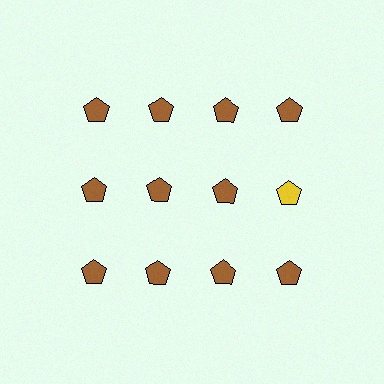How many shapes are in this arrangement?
There are 12 shapes arranged in a grid pattern.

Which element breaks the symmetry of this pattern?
The yellow pentagon in the second row, second from right column breaks the symmetry. All other shapes are brown pentagons.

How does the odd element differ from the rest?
It has a different color: yellow instead of brown.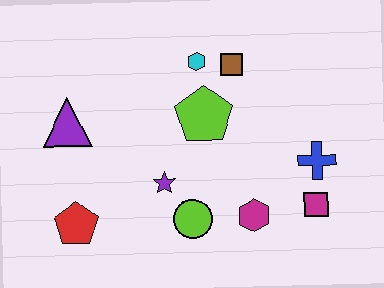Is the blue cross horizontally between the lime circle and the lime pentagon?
No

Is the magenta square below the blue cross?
Yes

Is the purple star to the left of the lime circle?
Yes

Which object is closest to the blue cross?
The magenta square is closest to the blue cross.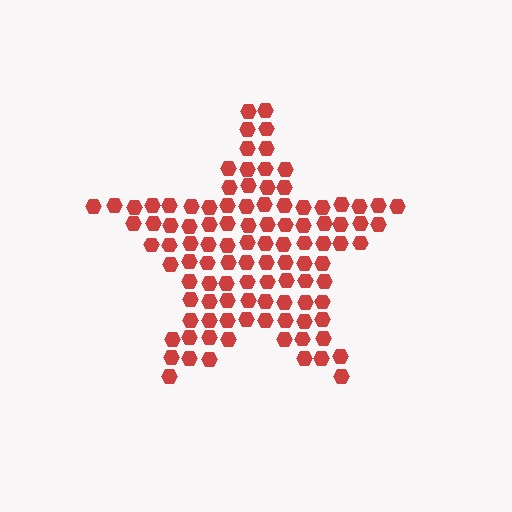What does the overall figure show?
The overall figure shows a star.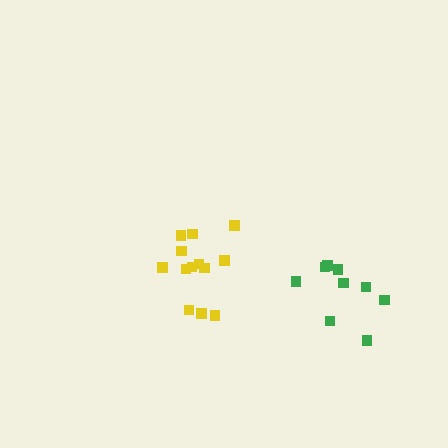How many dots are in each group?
Group 1: 9 dots, Group 2: 13 dots (22 total).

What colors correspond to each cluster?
The clusters are colored: green, yellow.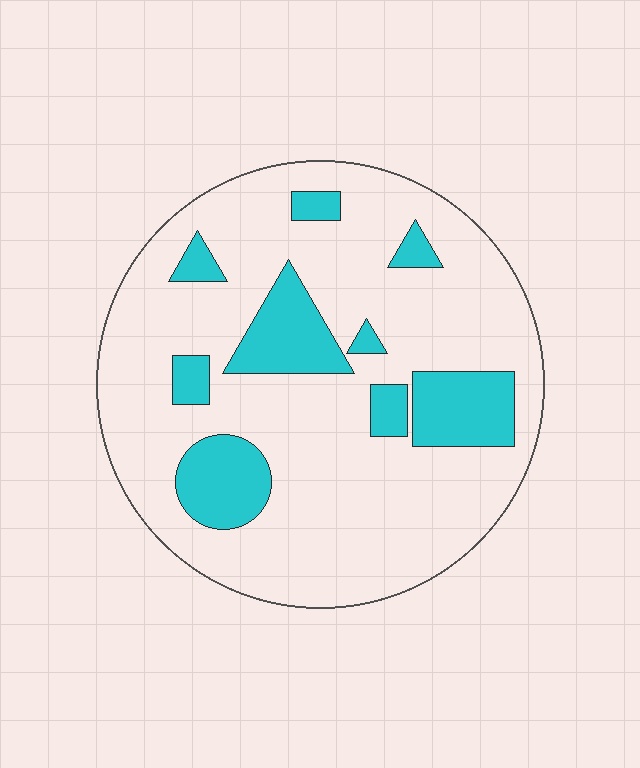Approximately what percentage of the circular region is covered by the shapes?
Approximately 20%.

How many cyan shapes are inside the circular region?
9.